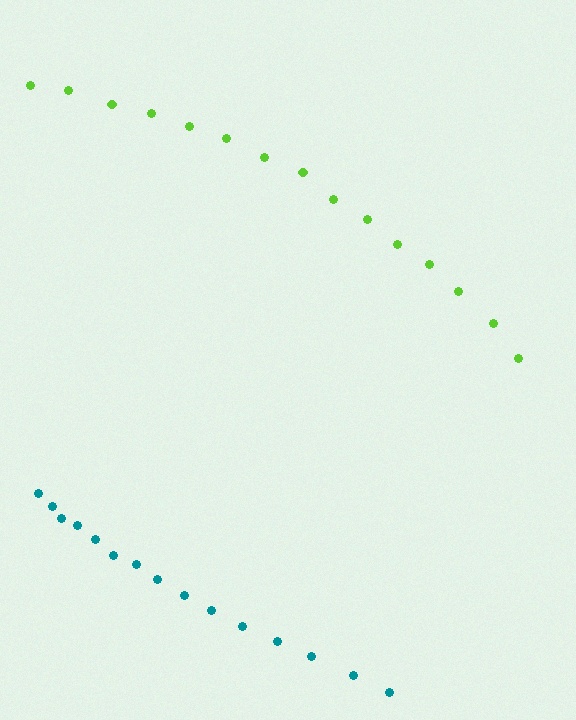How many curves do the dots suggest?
There are 2 distinct paths.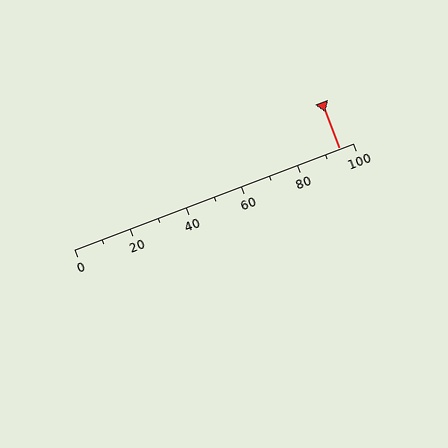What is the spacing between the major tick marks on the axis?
The major ticks are spaced 20 apart.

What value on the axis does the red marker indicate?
The marker indicates approximately 95.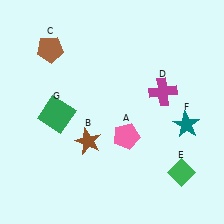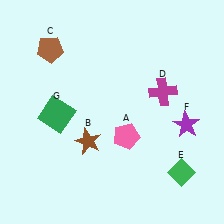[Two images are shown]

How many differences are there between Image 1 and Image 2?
There is 1 difference between the two images.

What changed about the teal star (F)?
In Image 1, F is teal. In Image 2, it changed to purple.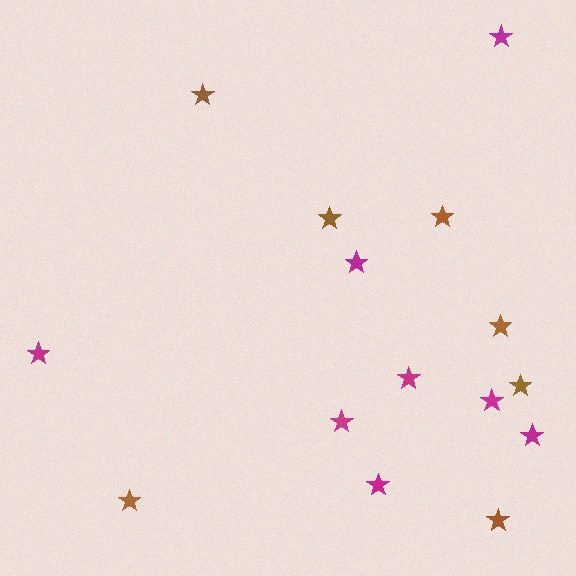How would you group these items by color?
There are 2 groups: one group of magenta stars (8) and one group of brown stars (7).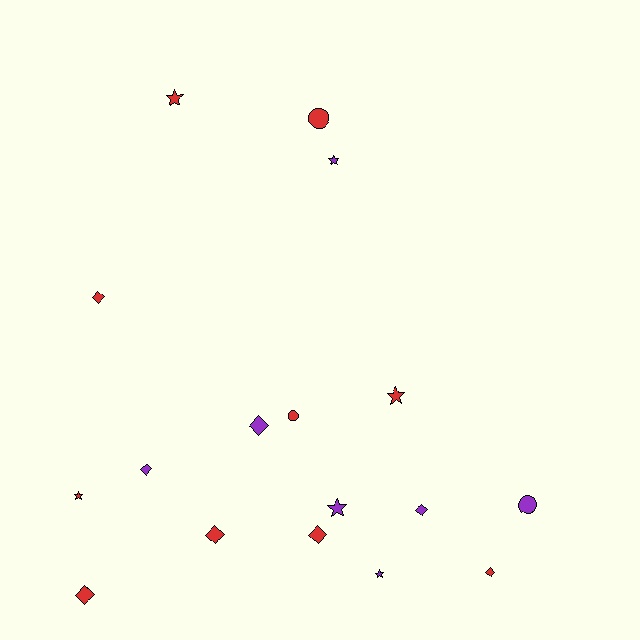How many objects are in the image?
There are 17 objects.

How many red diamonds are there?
There are 5 red diamonds.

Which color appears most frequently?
Red, with 10 objects.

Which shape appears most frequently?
Diamond, with 8 objects.